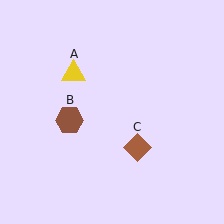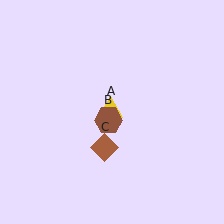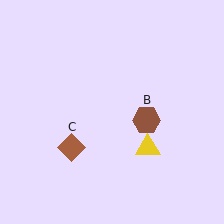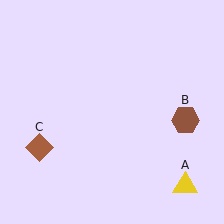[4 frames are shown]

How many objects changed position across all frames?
3 objects changed position: yellow triangle (object A), brown hexagon (object B), brown diamond (object C).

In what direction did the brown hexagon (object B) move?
The brown hexagon (object B) moved right.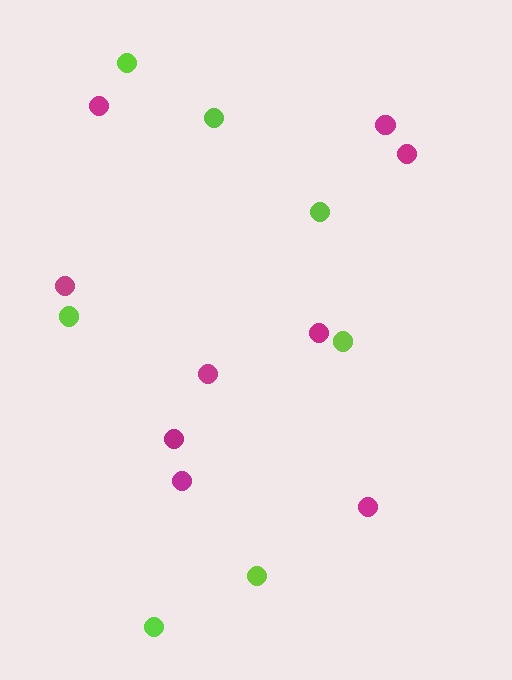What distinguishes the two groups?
There are 2 groups: one group of lime circles (7) and one group of magenta circles (9).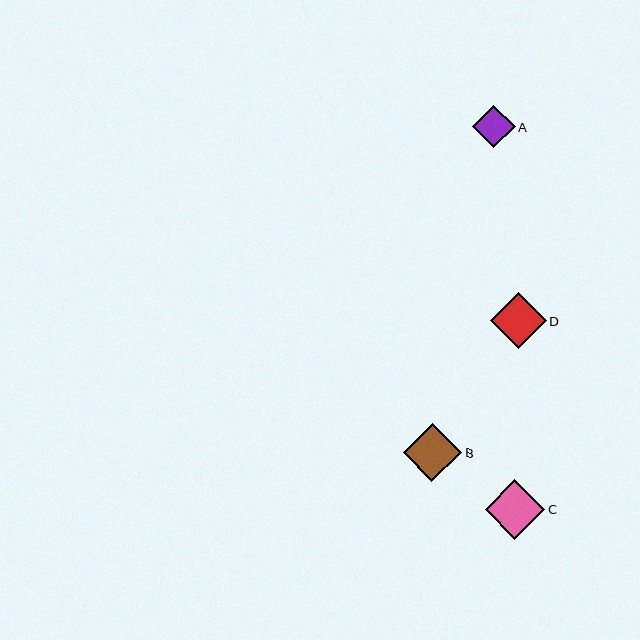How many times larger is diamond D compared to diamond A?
Diamond D is approximately 1.3 times the size of diamond A.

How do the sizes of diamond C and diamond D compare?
Diamond C and diamond D are approximately the same size.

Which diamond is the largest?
Diamond C is the largest with a size of approximately 60 pixels.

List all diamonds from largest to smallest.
From largest to smallest: C, B, D, A.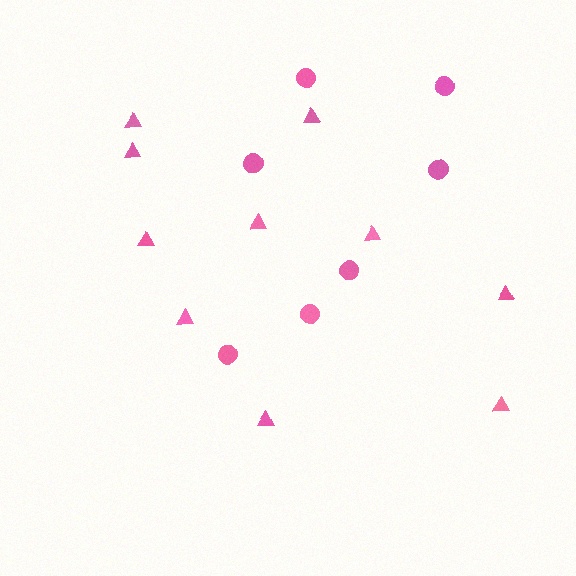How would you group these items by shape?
There are 2 groups: one group of triangles (10) and one group of circles (7).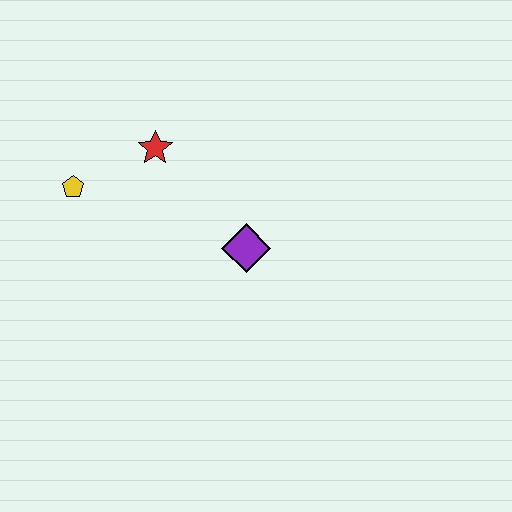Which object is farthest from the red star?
The purple diamond is farthest from the red star.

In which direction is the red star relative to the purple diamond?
The red star is above the purple diamond.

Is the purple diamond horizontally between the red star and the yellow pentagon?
No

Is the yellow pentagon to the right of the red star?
No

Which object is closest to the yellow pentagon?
The red star is closest to the yellow pentagon.